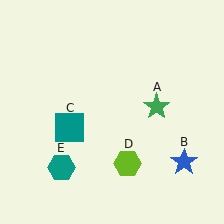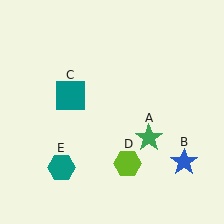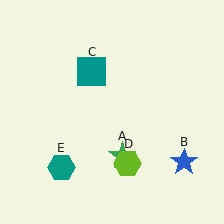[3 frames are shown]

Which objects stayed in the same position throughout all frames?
Blue star (object B) and lime hexagon (object D) and teal hexagon (object E) remained stationary.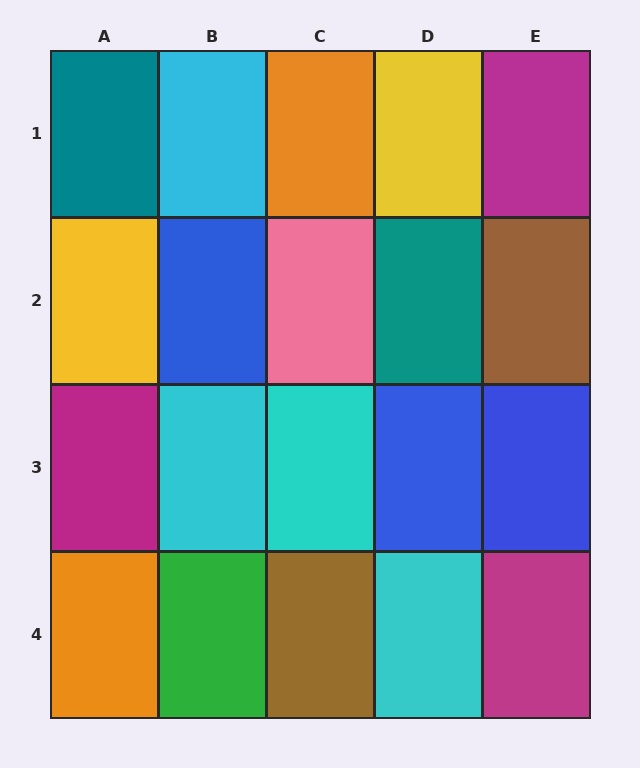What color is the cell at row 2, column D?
Teal.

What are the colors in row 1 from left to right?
Teal, cyan, orange, yellow, magenta.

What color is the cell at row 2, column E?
Brown.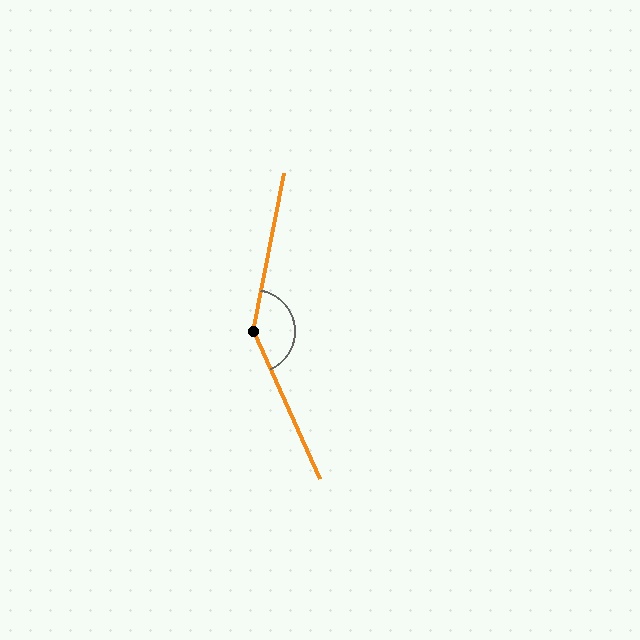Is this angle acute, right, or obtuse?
It is obtuse.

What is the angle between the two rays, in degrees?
Approximately 145 degrees.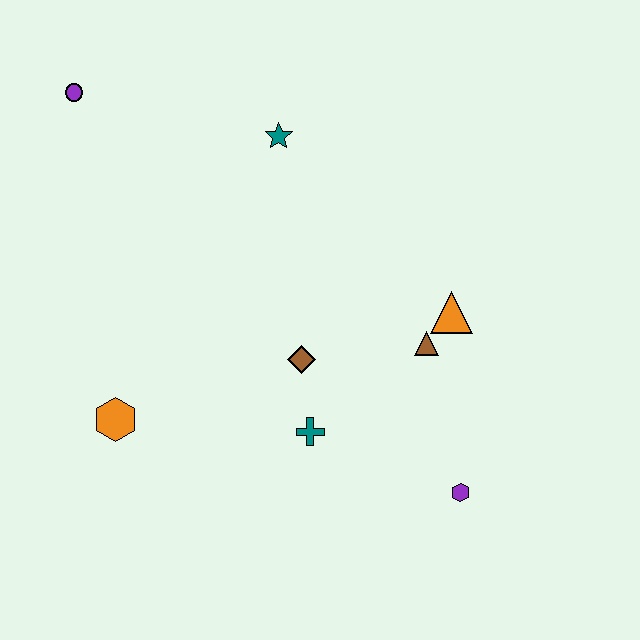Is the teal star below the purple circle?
Yes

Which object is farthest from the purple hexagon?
The purple circle is farthest from the purple hexagon.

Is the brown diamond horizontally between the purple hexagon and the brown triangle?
No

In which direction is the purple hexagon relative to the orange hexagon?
The purple hexagon is to the right of the orange hexagon.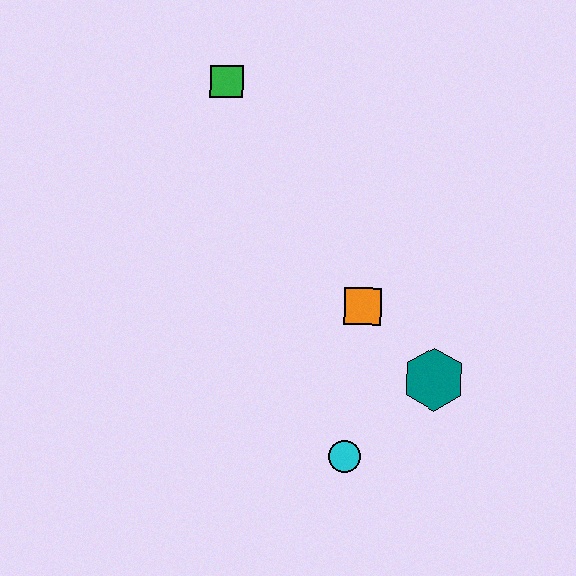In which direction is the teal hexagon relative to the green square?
The teal hexagon is below the green square.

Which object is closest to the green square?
The orange square is closest to the green square.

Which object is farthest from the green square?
The cyan circle is farthest from the green square.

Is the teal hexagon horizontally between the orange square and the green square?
No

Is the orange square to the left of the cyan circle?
No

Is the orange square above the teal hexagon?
Yes